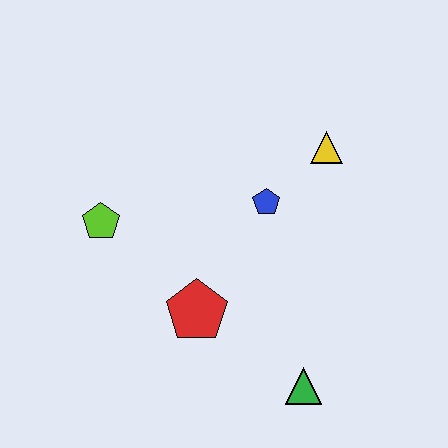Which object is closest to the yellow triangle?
The blue pentagon is closest to the yellow triangle.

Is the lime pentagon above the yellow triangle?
No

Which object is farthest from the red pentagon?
The yellow triangle is farthest from the red pentagon.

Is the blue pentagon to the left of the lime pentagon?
No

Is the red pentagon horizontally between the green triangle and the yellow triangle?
No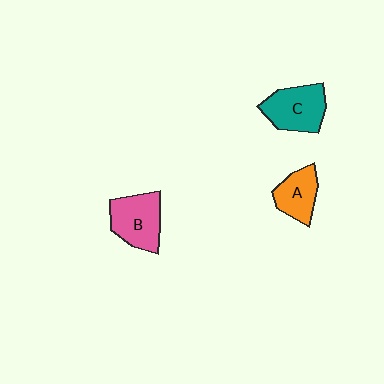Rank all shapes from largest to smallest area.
From largest to smallest: C (teal), B (pink), A (orange).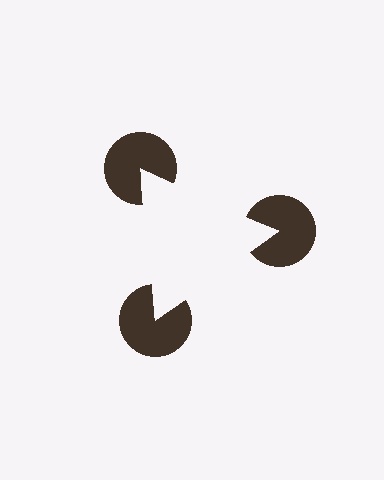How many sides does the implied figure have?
3 sides.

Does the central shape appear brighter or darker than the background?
It typically appears slightly brighter than the background, even though no actual brightness change is drawn.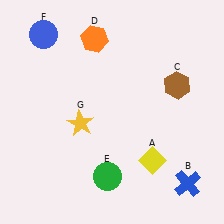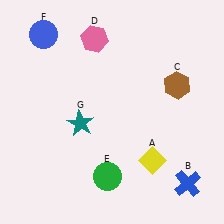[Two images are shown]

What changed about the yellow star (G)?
In Image 1, G is yellow. In Image 2, it changed to teal.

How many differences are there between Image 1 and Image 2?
There are 2 differences between the two images.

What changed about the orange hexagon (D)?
In Image 1, D is orange. In Image 2, it changed to pink.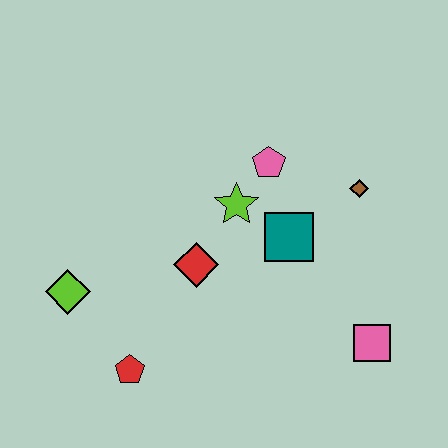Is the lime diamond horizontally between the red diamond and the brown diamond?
No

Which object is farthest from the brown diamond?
The lime diamond is farthest from the brown diamond.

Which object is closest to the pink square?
The teal square is closest to the pink square.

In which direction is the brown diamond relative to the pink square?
The brown diamond is above the pink square.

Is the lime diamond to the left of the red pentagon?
Yes